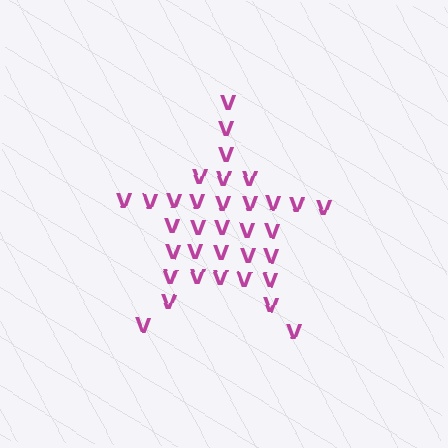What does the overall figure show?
The overall figure shows a star.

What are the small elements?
The small elements are letter V's.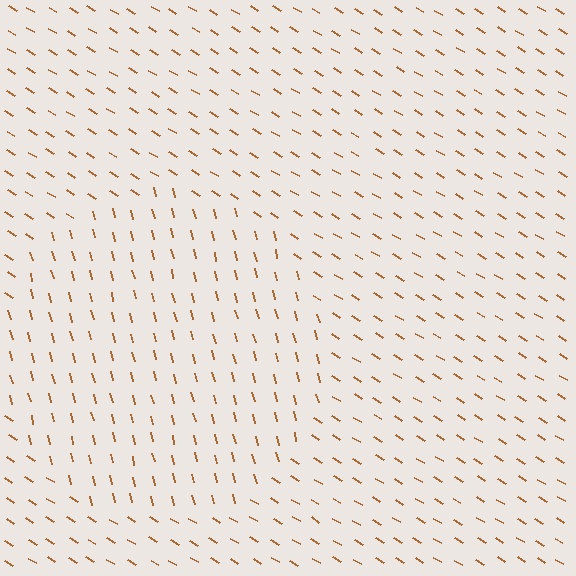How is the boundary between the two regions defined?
The boundary is defined purely by a change in line orientation (approximately 45 degrees difference). All lines are the same color and thickness.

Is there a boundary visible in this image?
Yes, there is a texture boundary formed by a change in line orientation.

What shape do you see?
I see a circle.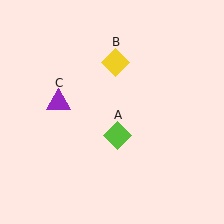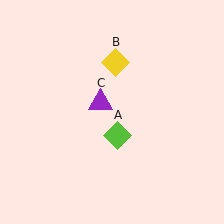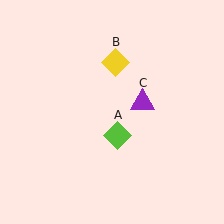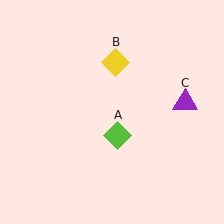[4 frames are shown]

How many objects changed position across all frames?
1 object changed position: purple triangle (object C).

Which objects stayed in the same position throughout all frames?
Lime diamond (object A) and yellow diamond (object B) remained stationary.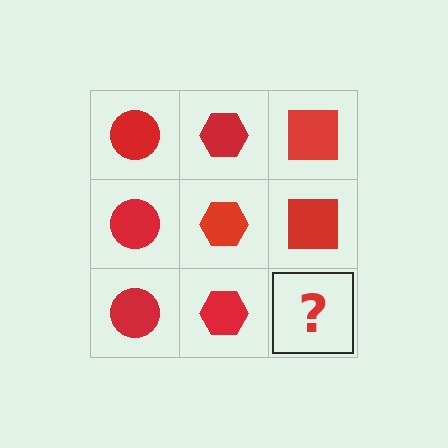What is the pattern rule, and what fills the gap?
The rule is that each column has a consistent shape. The gap should be filled with a red square.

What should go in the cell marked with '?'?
The missing cell should contain a red square.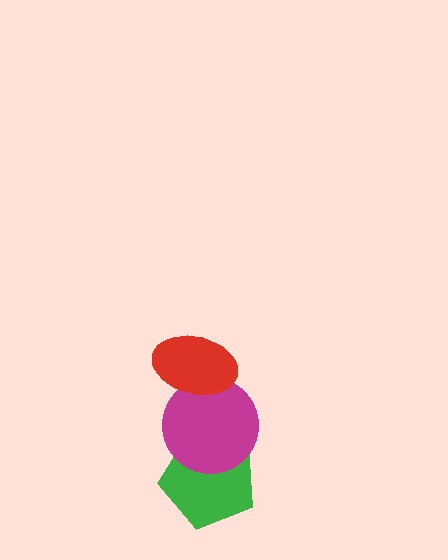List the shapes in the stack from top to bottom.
From top to bottom: the red ellipse, the magenta circle, the green pentagon.